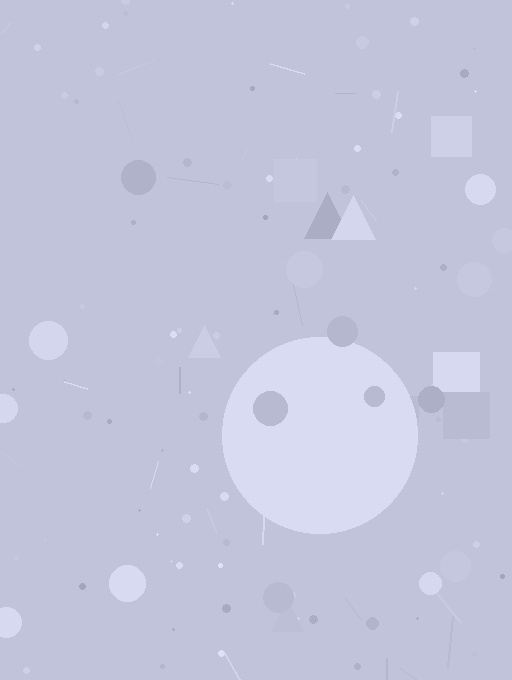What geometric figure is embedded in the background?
A circle is embedded in the background.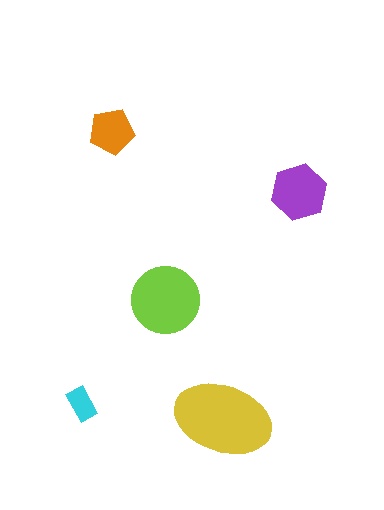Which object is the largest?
The yellow ellipse.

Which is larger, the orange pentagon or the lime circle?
The lime circle.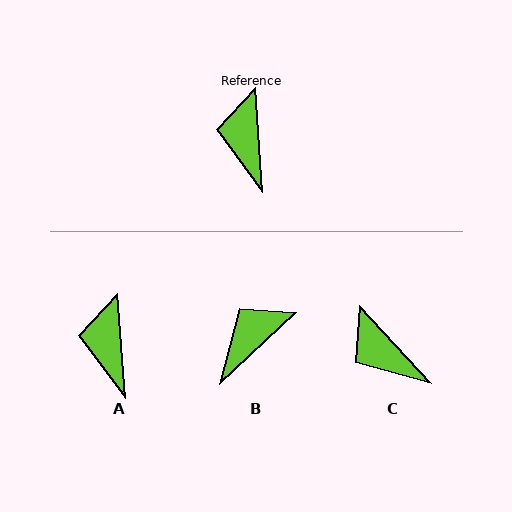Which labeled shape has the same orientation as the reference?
A.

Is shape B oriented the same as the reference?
No, it is off by about 51 degrees.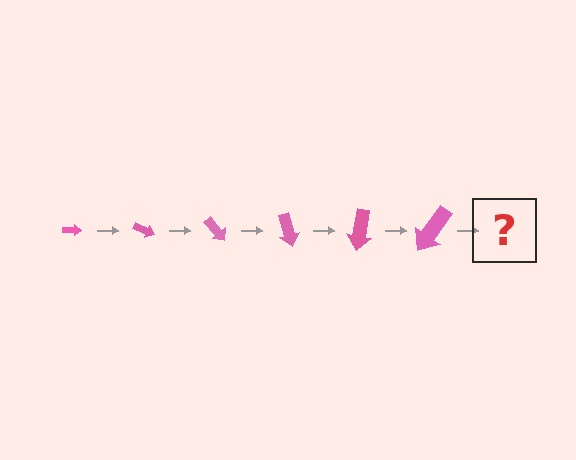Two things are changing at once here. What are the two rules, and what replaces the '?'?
The two rules are that the arrow grows larger each step and it rotates 25 degrees each step. The '?' should be an arrow, larger than the previous one and rotated 150 degrees from the start.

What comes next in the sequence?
The next element should be an arrow, larger than the previous one and rotated 150 degrees from the start.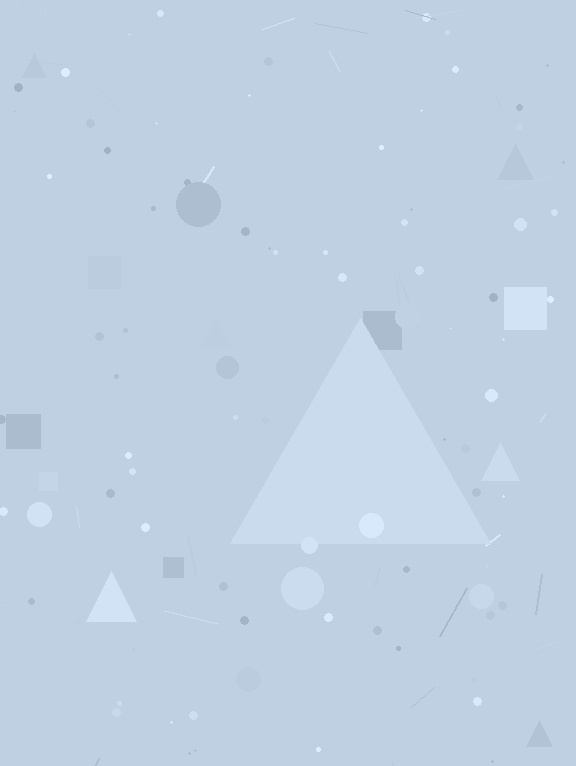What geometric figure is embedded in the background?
A triangle is embedded in the background.